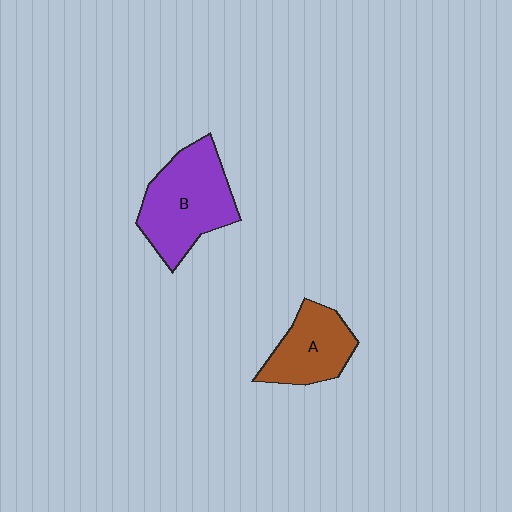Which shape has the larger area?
Shape B (purple).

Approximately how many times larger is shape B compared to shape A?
Approximately 1.5 times.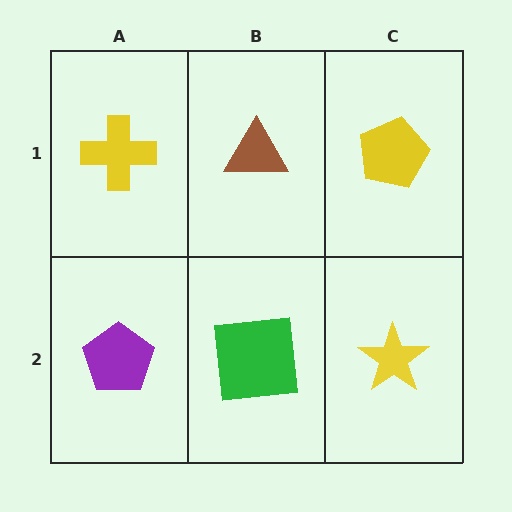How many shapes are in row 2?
3 shapes.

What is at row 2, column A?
A purple pentagon.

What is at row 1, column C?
A yellow pentagon.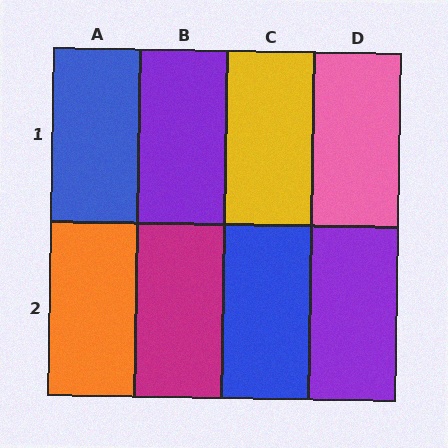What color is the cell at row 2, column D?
Purple.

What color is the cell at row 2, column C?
Blue.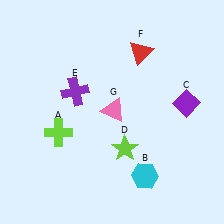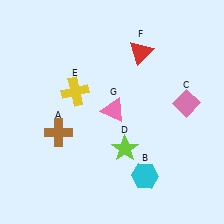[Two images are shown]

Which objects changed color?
A changed from lime to brown. C changed from purple to pink. E changed from purple to yellow.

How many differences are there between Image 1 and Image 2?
There are 3 differences between the two images.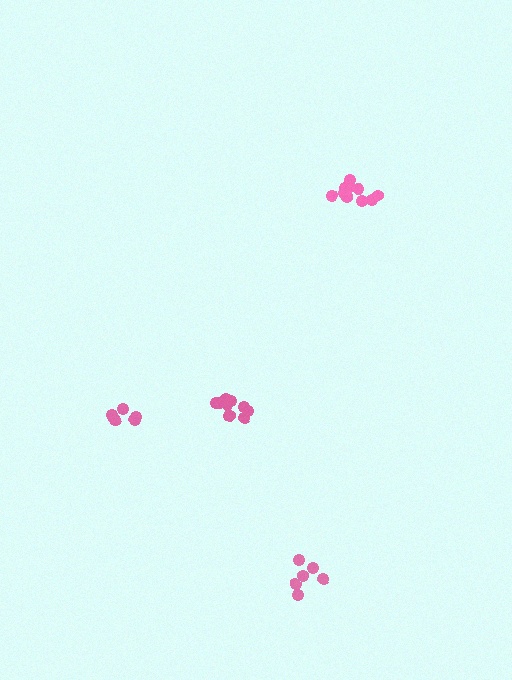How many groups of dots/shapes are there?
There are 4 groups.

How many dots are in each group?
Group 1: 11 dots, Group 2: 6 dots, Group 3: 7 dots, Group 4: 11 dots (35 total).